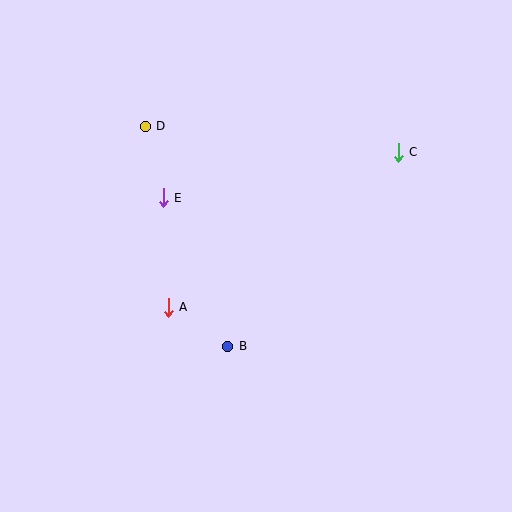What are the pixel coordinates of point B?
Point B is at (228, 346).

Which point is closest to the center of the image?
Point B at (228, 346) is closest to the center.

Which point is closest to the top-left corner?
Point D is closest to the top-left corner.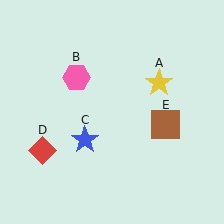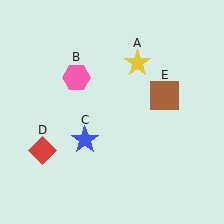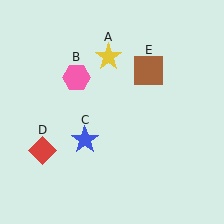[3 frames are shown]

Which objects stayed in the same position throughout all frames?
Pink hexagon (object B) and blue star (object C) and red diamond (object D) remained stationary.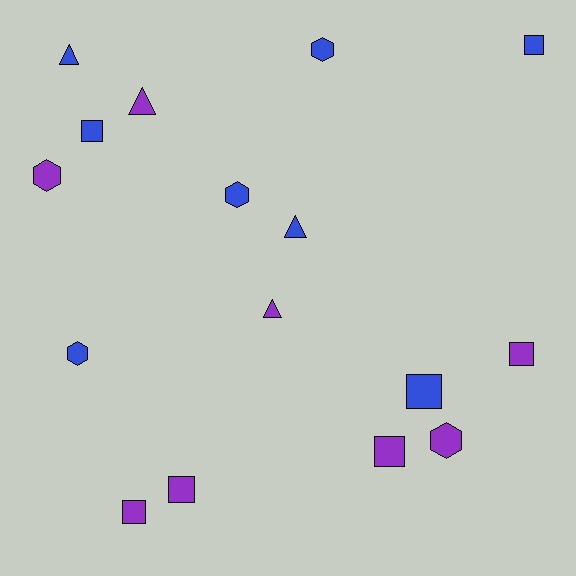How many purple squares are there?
There are 4 purple squares.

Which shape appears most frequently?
Square, with 7 objects.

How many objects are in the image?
There are 16 objects.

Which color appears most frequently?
Purple, with 8 objects.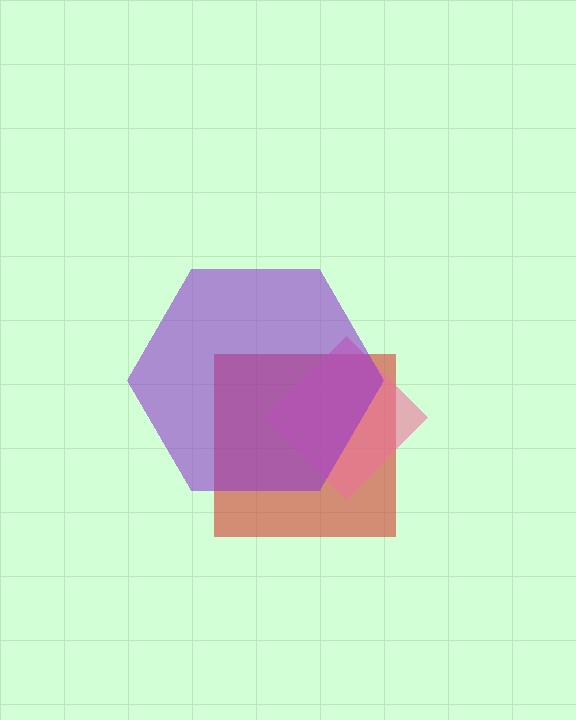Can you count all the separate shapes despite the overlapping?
Yes, there are 3 separate shapes.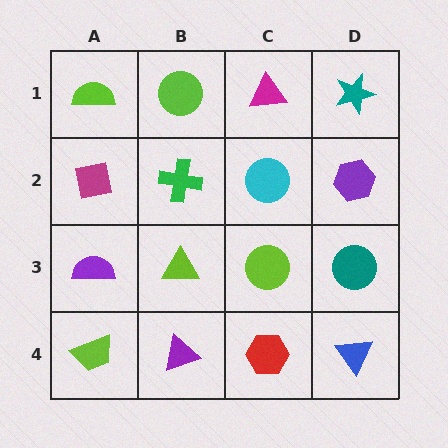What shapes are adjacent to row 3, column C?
A cyan circle (row 2, column C), a red hexagon (row 4, column C), a lime triangle (row 3, column B), a teal circle (row 3, column D).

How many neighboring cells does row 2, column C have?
4.